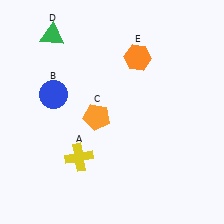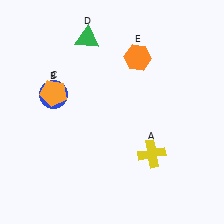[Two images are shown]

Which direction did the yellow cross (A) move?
The yellow cross (A) moved right.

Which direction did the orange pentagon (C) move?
The orange pentagon (C) moved left.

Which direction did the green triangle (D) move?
The green triangle (D) moved right.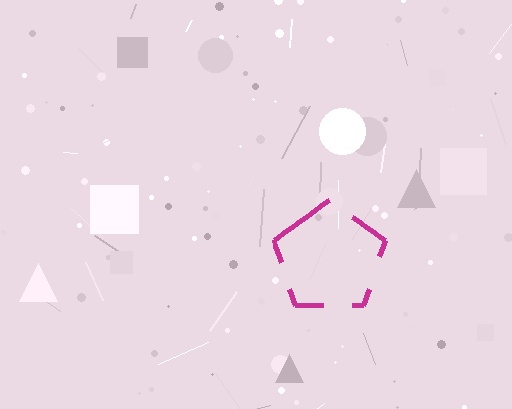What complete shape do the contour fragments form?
The contour fragments form a pentagon.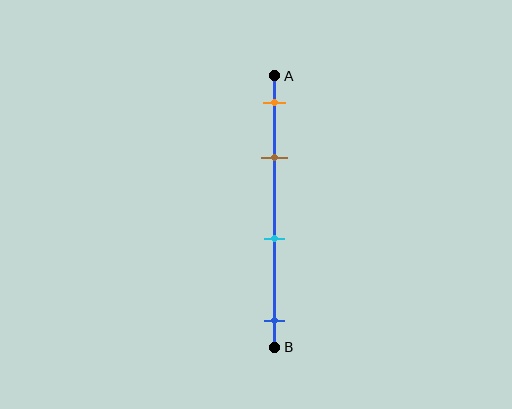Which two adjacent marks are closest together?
The orange and brown marks are the closest adjacent pair.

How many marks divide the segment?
There are 4 marks dividing the segment.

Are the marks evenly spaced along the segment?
No, the marks are not evenly spaced.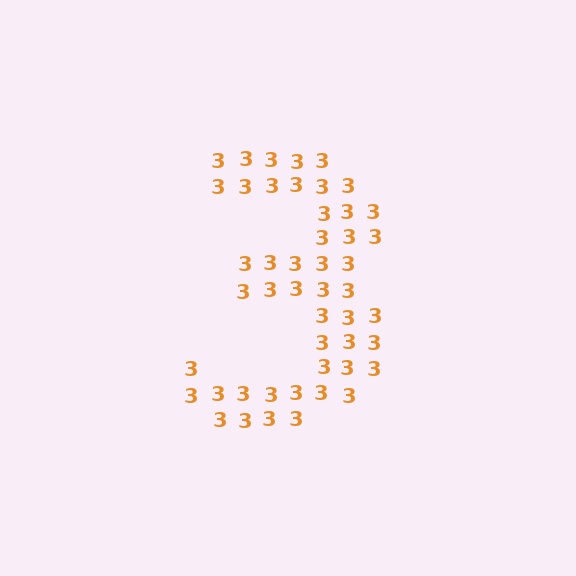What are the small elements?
The small elements are digit 3's.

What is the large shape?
The large shape is the digit 3.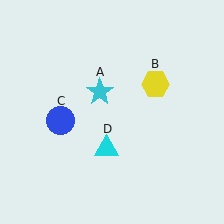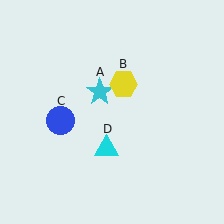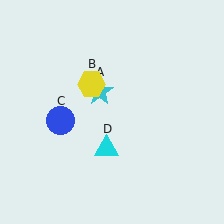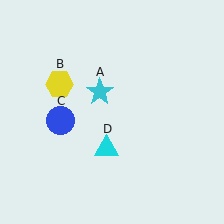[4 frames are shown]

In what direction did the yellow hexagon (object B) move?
The yellow hexagon (object B) moved left.